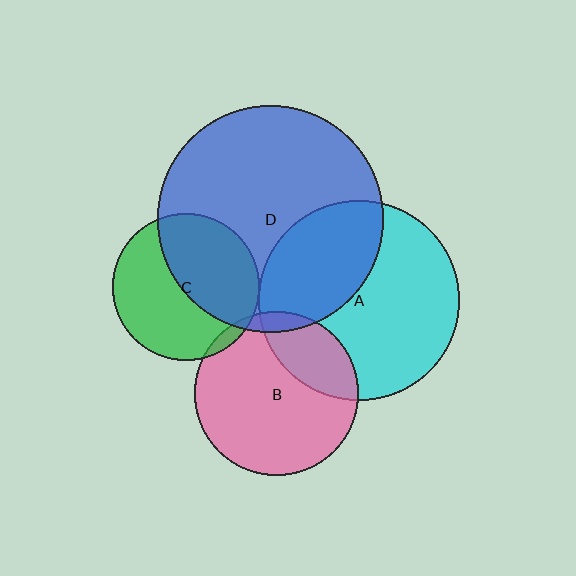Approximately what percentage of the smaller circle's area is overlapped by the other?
Approximately 5%.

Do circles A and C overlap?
Yes.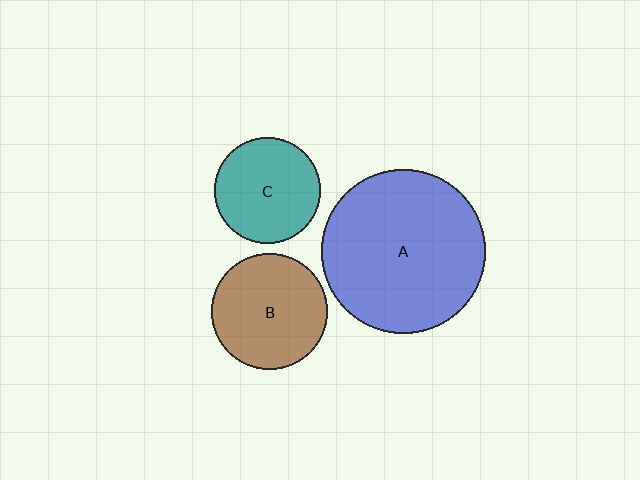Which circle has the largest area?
Circle A (blue).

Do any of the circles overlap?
No, none of the circles overlap.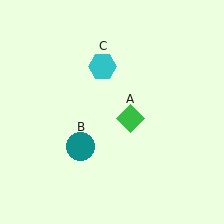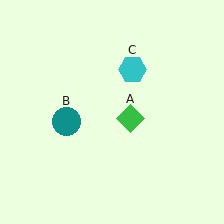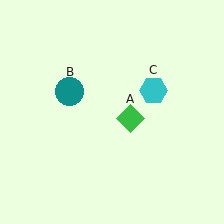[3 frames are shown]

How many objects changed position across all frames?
2 objects changed position: teal circle (object B), cyan hexagon (object C).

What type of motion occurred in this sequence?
The teal circle (object B), cyan hexagon (object C) rotated clockwise around the center of the scene.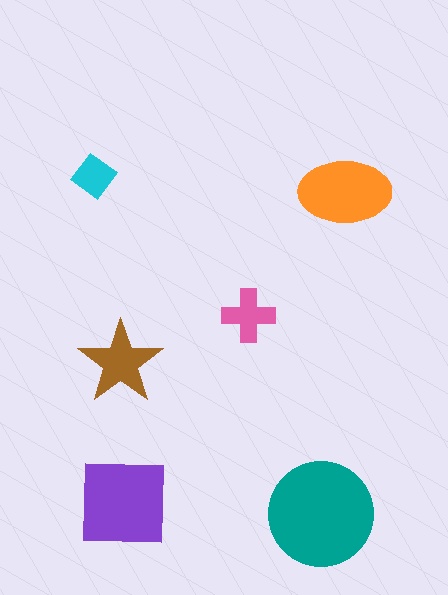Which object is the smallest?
The cyan diamond.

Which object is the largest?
The teal circle.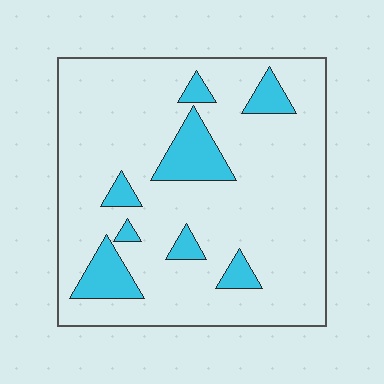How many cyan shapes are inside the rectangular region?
8.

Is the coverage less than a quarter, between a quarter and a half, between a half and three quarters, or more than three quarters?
Less than a quarter.